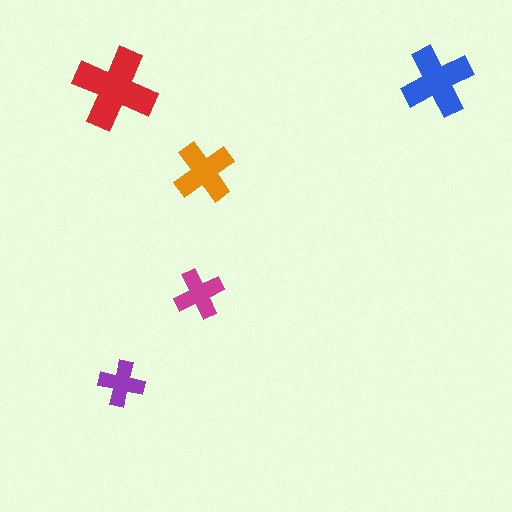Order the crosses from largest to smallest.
the red one, the blue one, the orange one, the magenta one, the purple one.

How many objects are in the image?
There are 5 objects in the image.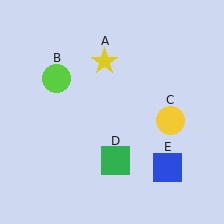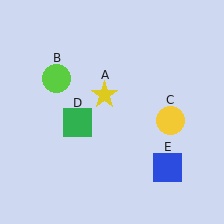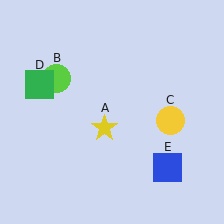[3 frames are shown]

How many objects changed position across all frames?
2 objects changed position: yellow star (object A), green square (object D).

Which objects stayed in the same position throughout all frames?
Lime circle (object B) and yellow circle (object C) and blue square (object E) remained stationary.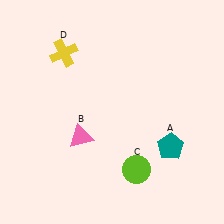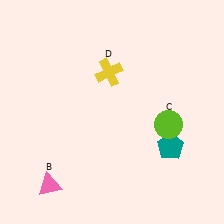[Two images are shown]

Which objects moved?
The objects that moved are: the pink triangle (B), the lime circle (C), the yellow cross (D).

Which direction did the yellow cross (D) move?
The yellow cross (D) moved right.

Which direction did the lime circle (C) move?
The lime circle (C) moved up.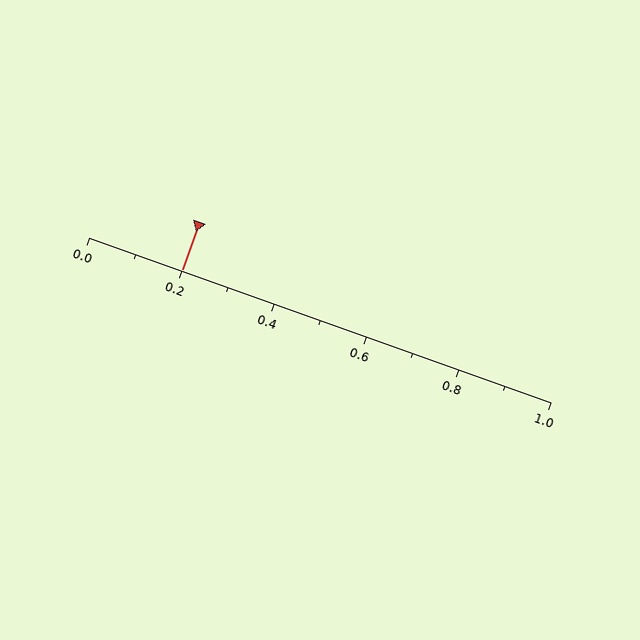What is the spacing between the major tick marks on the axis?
The major ticks are spaced 0.2 apart.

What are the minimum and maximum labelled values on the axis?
The axis runs from 0.0 to 1.0.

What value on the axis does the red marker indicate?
The marker indicates approximately 0.2.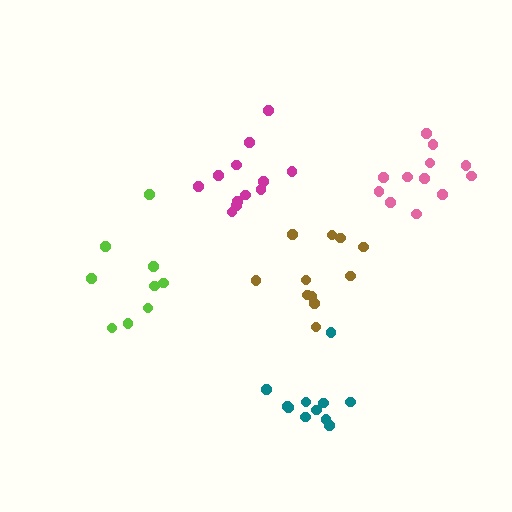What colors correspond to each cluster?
The clusters are colored: brown, lime, teal, pink, magenta.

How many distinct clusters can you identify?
There are 5 distinct clusters.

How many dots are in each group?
Group 1: 11 dots, Group 2: 9 dots, Group 3: 11 dots, Group 4: 12 dots, Group 5: 12 dots (55 total).